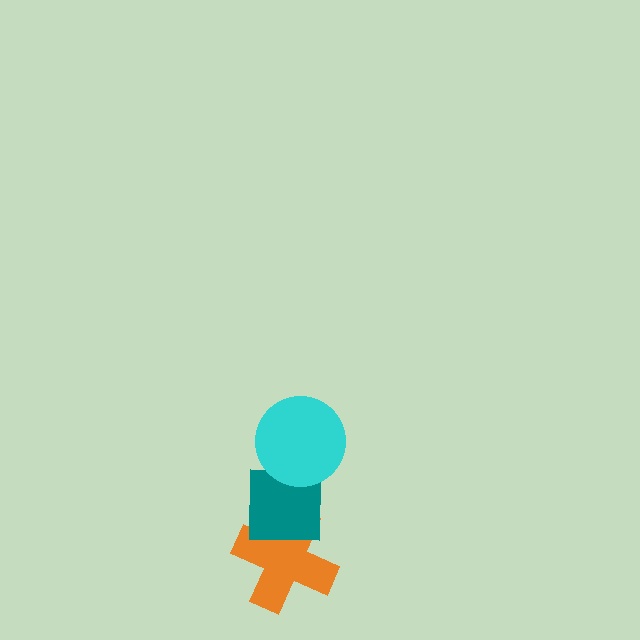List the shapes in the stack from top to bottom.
From top to bottom: the cyan circle, the teal square, the orange cross.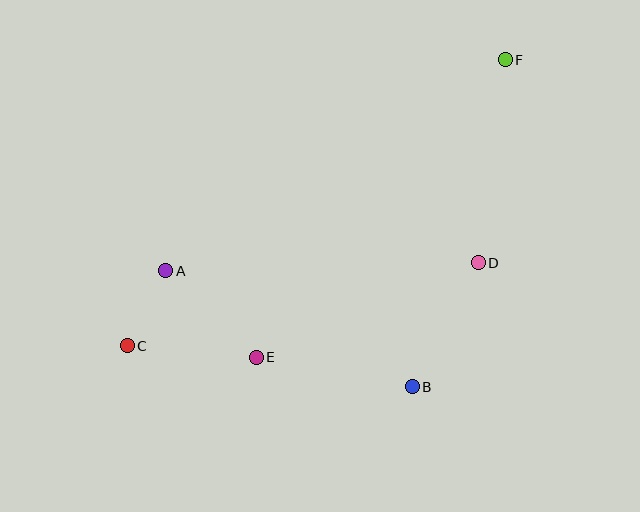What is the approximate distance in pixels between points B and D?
The distance between B and D is approximately 140 pixels.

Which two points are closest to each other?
Points A and C are closest to each other.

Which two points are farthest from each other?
Points C and F are farthest from each other.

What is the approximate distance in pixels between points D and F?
The distance between D and F is approximately 205 pixels.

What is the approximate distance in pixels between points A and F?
The distance between A and F is approximately 400 pixels.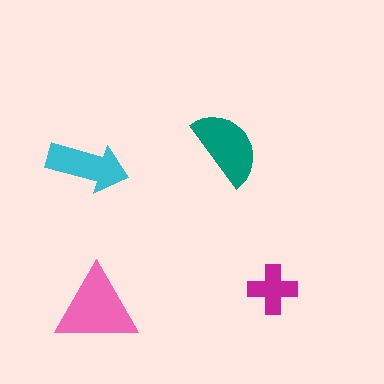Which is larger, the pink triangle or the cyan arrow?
The pink triangle.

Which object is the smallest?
The magenta cross.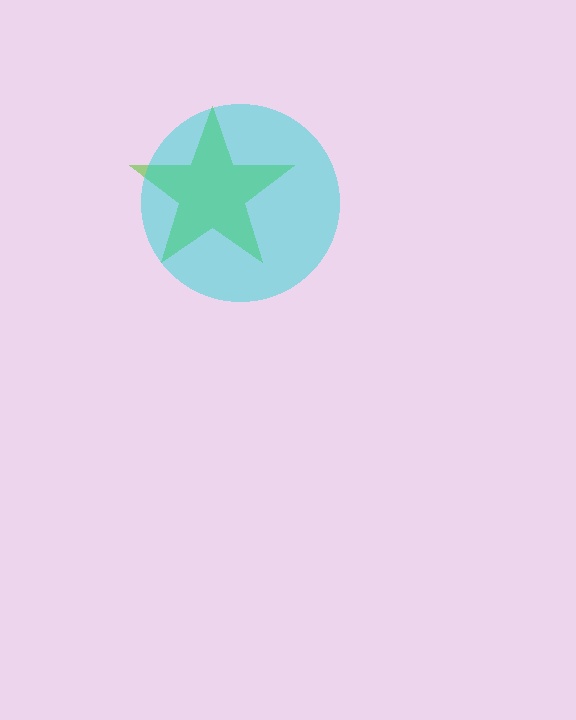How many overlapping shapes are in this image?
There are 2 overlapping shapes in the image.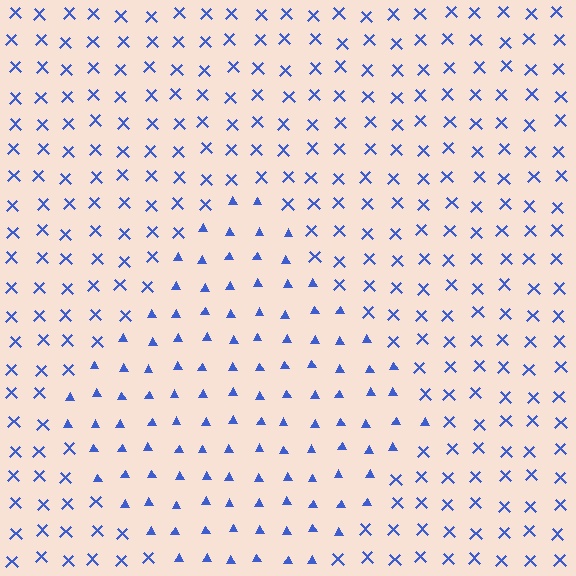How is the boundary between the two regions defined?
The boundary is defined by a change in element shape: triangles inside vs. X marks outside. All elements share the same color and spacing.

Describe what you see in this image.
The image is filled with small blue elements arranged in a uniform grid. A diamond-shaped region contains triangles, while the surrounding area contains X marks. The boundary is defined purely by the change in element shape.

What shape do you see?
I see a diamond.